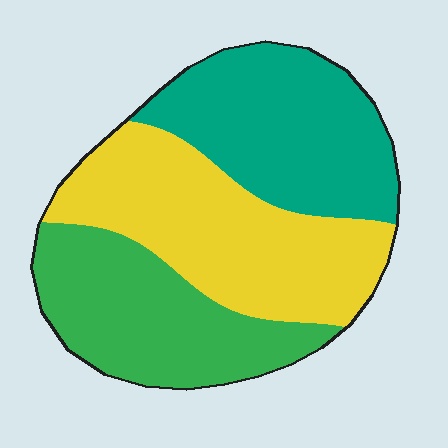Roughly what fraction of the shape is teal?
Teal covers 32% of the shape.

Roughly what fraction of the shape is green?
Green takes up about one third (1/3) of the shape.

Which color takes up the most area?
Yellow, at roughly 40%.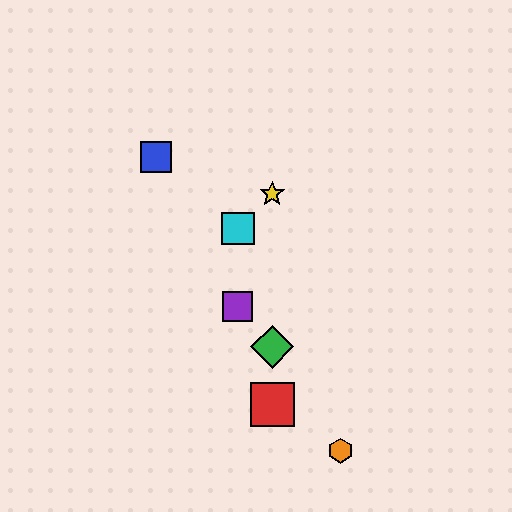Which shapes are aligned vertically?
The red square, the green diamond, the yellow star are aligned vertically.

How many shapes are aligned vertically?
3 shapes (the red square, the green diamond, the yellow star) are aligned vertically.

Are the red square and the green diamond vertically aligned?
Yes, both are at x≈272.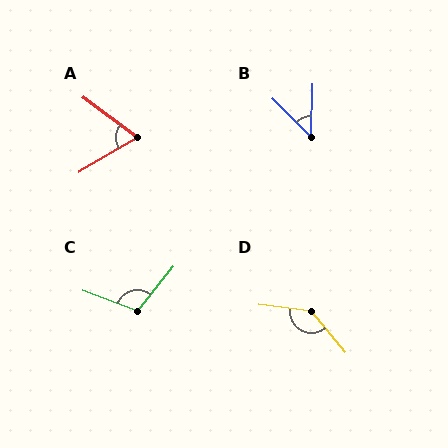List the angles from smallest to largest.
B (47°), A (67°), C (108°), D (136°).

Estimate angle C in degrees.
Approximately 108 degrees.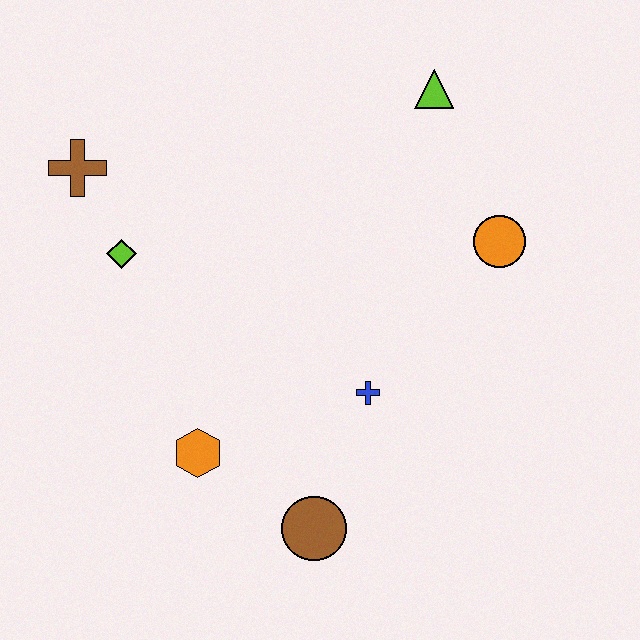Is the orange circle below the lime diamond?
No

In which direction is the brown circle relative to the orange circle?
The brown circle is below the orange circle.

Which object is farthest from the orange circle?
The brown cross is farthest from the orange circle.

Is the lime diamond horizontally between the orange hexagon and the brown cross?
Yes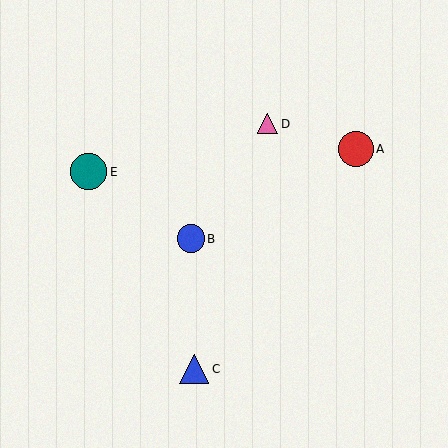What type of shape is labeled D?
Shape D is a pink triangle.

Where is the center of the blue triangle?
The center of the blue triangle is at (194, 369).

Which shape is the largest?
The teal circle (labeled E) is the largest.